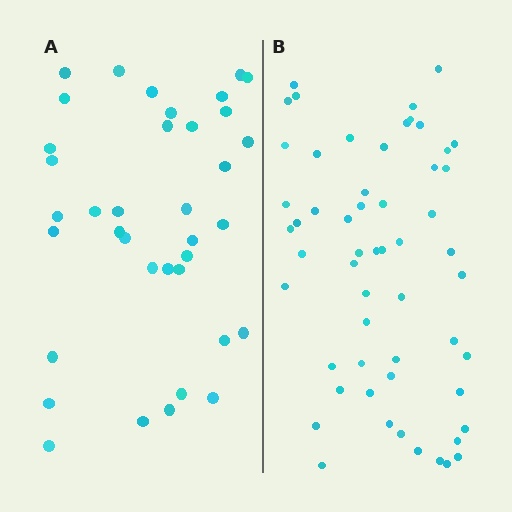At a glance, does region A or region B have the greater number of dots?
Region B (the right region) has more dots.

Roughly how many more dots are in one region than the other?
Region B has approximately 20 more dots than region A.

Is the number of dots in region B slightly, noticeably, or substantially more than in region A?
Region B has substantially more. The ratio is roughly 1.5 to 1.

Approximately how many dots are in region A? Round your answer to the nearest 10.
About 40 dots. (The exact count is 37, which rounds to 40.)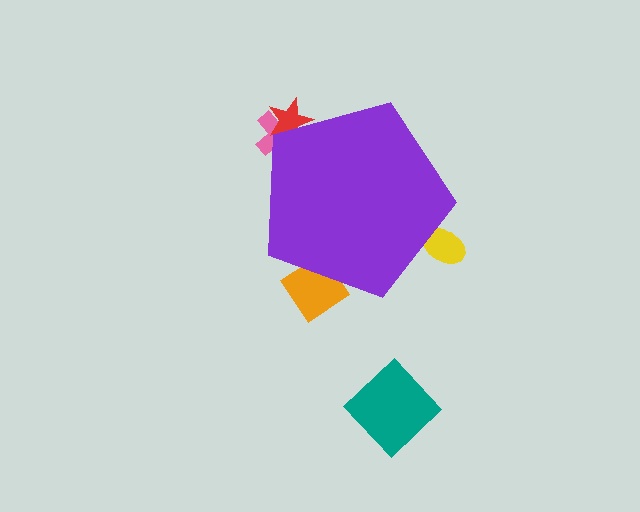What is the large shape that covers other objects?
A purple pentagon.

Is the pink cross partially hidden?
Yes, the pink cross is partially hidden behind the purple pentagon.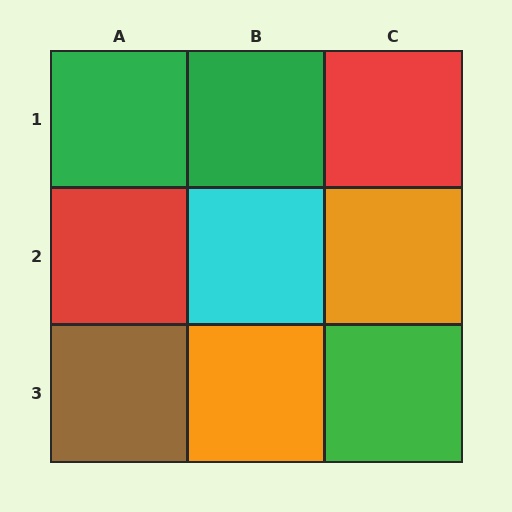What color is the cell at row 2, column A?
Red.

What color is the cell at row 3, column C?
Green.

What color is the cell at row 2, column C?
Orange.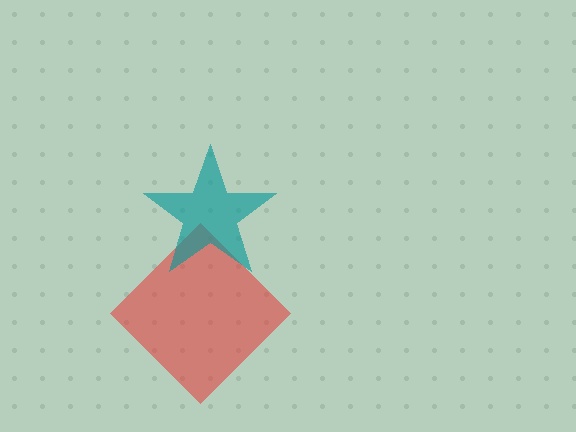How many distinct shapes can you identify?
There are 2 distinct shapes: a red diamond, a teal star.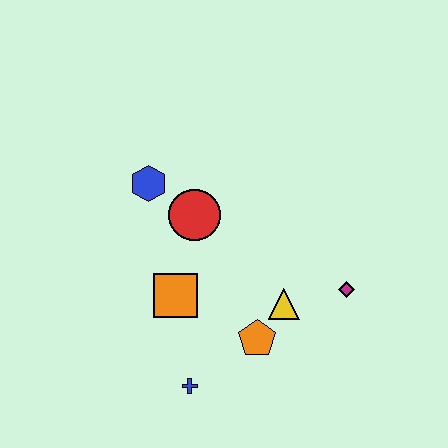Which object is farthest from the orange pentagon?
The blue hexagon is farthest from the orange pentagon.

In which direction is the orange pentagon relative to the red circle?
The orange pentagon is below the red circle.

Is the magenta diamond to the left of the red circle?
No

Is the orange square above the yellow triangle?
Yes